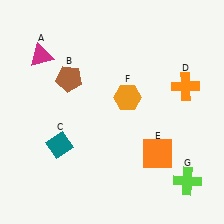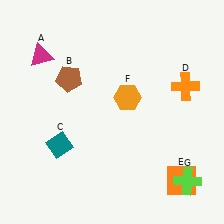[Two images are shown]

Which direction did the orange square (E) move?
The orange square (E) moved down.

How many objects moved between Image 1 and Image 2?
1 object moved between the two images.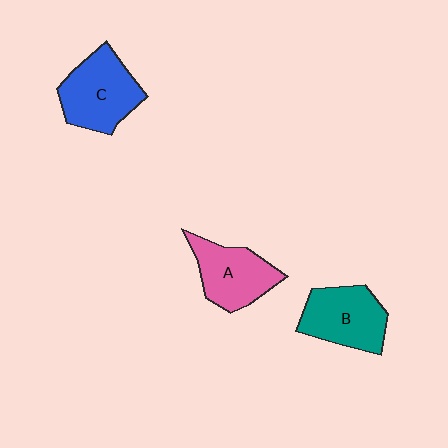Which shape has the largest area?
Shape C (blue).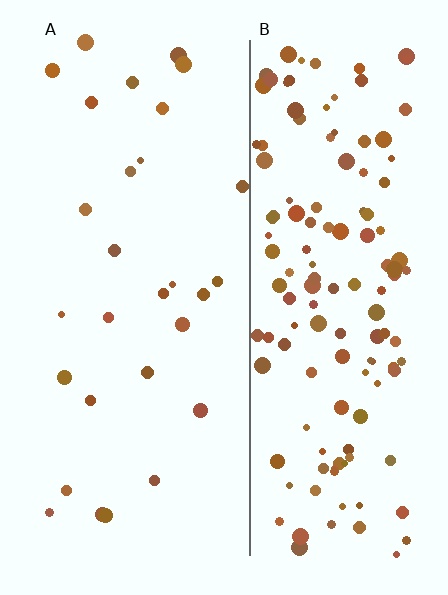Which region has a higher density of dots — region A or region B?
B (the right).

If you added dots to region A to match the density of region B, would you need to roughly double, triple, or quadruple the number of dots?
Approximately quadruple.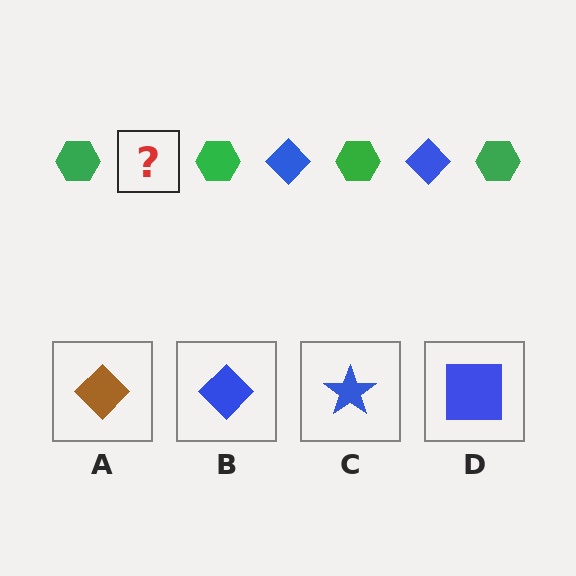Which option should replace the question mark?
Option B.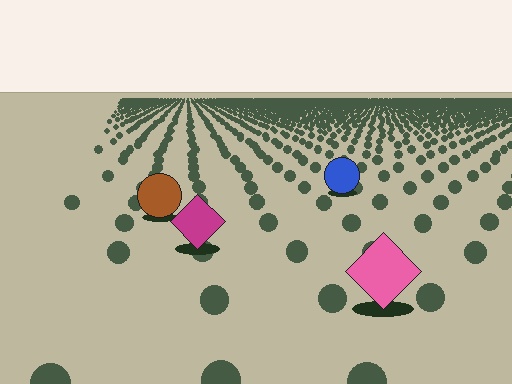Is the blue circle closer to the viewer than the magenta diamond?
No. The magenta diamond is closer — you can tell from the texture gradient: the ground texture is coarser near it.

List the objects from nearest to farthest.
From nearest to farthest: the pink diamond, the magenta diamond, the brown circle, the blue circle.